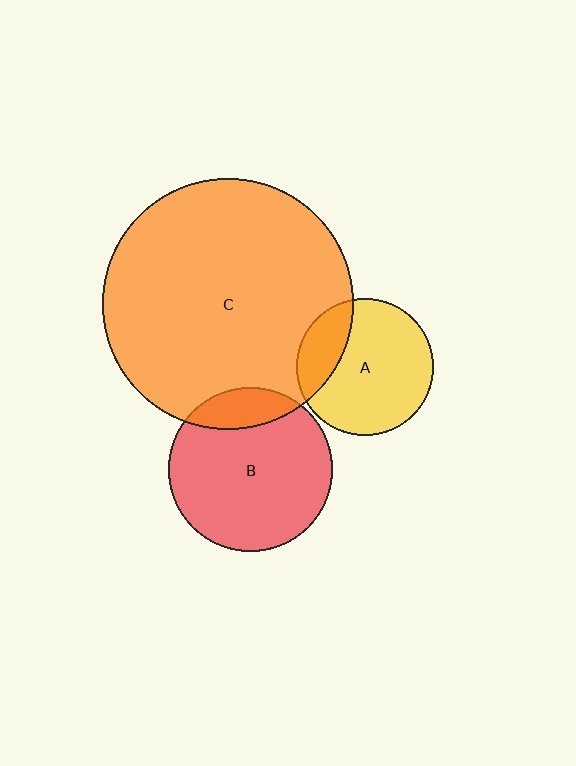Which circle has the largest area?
Circle C (orange).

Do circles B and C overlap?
Yes.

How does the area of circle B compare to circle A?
Approximately 1.4 times.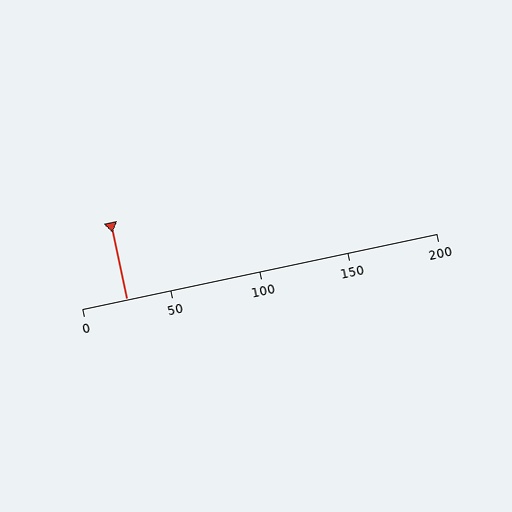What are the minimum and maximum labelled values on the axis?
The axis runs from 0 to 200.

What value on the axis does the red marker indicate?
The marker indicates approximately 25.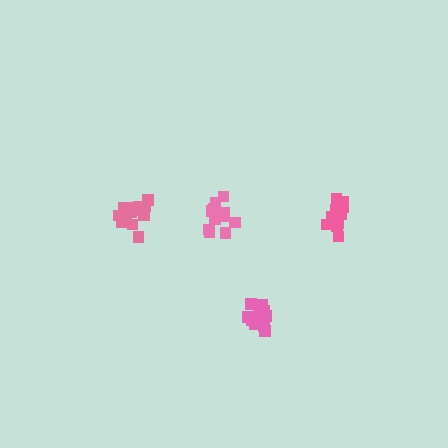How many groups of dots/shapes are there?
There are 4 groups.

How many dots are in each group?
Group 1: 12 dots, Group 2: 10 dots, Group 3: 15 dots, Group 4: 13 dots (50 total).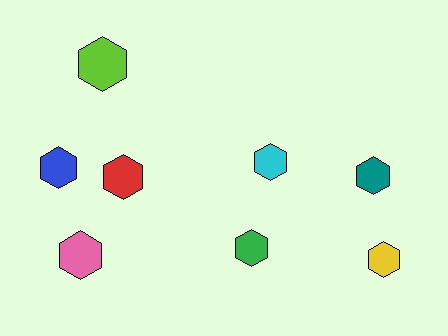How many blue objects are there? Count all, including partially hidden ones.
There is 1 blue object.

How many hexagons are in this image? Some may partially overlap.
There are 8 hexagons.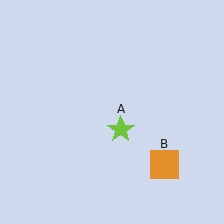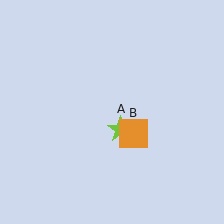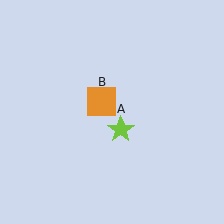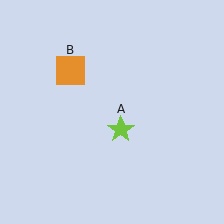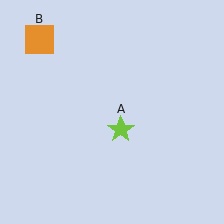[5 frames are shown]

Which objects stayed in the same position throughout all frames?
Lime star (object A) remained stationary.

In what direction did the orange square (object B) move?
The orange square (object B) moved up and to the left.